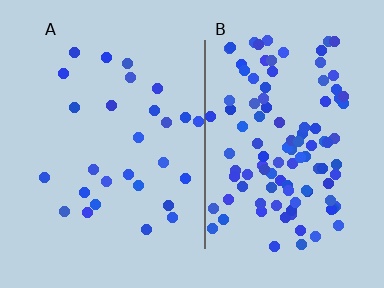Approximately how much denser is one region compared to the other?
Approximately 3.9× — region B over region A.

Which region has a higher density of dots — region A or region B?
B (the right).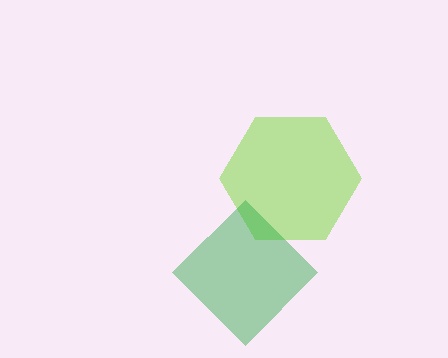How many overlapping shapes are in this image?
There are 2 overlapping shapes in the image.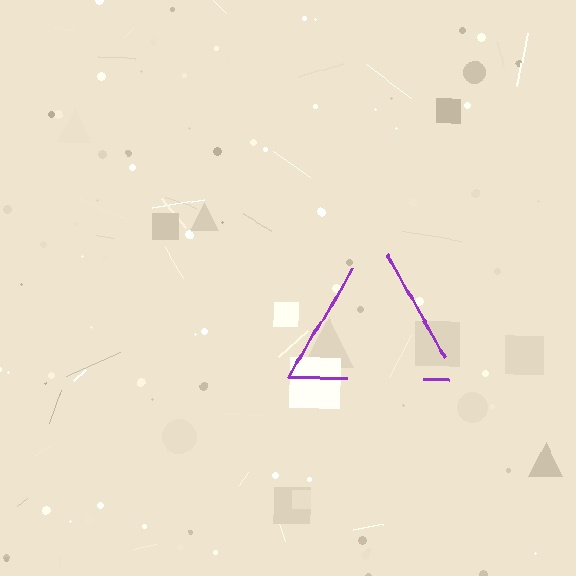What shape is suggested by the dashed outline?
The dashed outline suggests a triangle.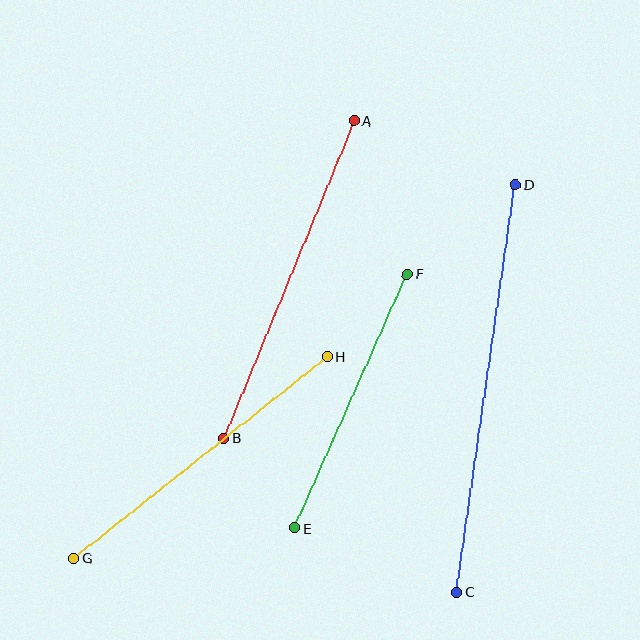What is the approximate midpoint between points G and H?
The midpoint is at approximately (200, 457) pixels.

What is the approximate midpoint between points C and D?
The midpoint is at approximately (486, 388) pixels.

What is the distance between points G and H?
The distance is approximately 324 pixels.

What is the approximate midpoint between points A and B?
The midpoint is at approximately (289, 279) pixels.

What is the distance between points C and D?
The distance is approximately 411 pixels.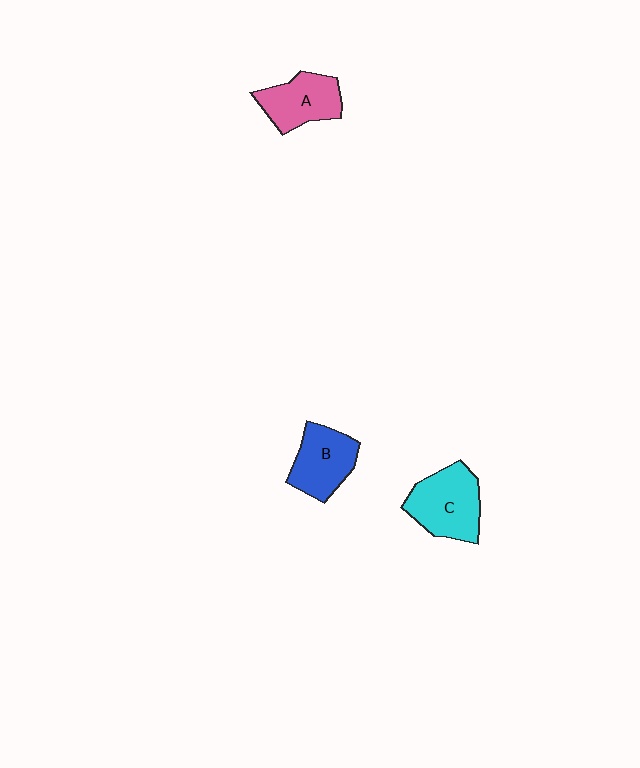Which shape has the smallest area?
Shape A (pink).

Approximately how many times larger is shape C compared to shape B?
Approximately 1.2 times.